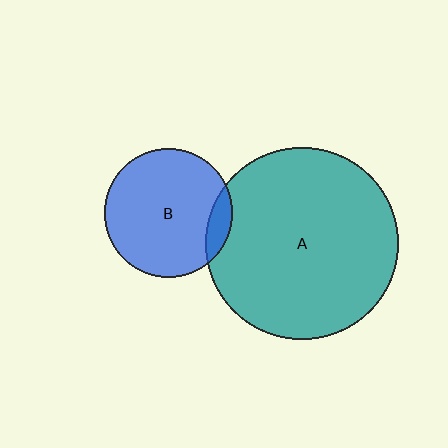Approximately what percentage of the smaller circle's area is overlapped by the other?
Approximately 10%.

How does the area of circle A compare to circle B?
Approximately 2.2 times.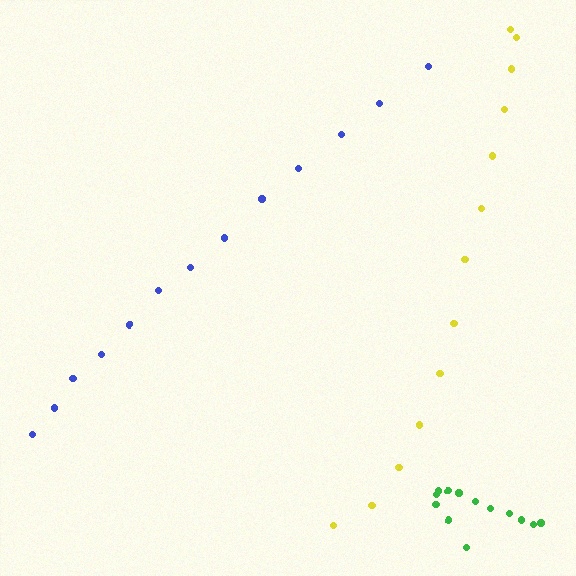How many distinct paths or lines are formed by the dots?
There are 3 distinct paths.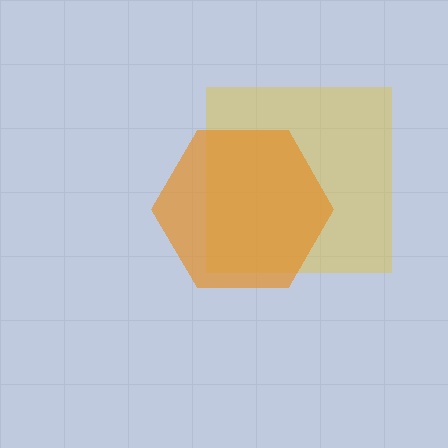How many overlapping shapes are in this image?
There are 2 overlapping shapes in the image.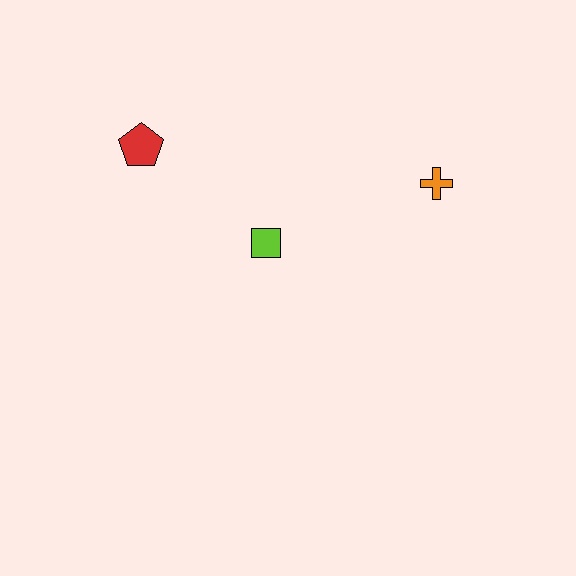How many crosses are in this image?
There is 1 cross.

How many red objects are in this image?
There is 1 red object.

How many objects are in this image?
There are 3 objects.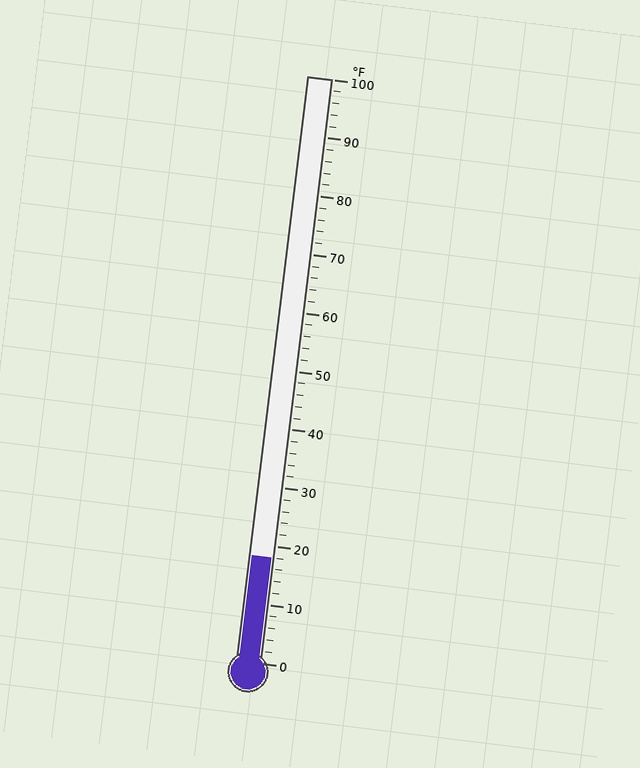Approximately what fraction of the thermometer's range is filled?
The thermometer is filled to approximately 20% of its range.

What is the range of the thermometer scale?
The thermometer scale ranges from 0°F to 100°F.